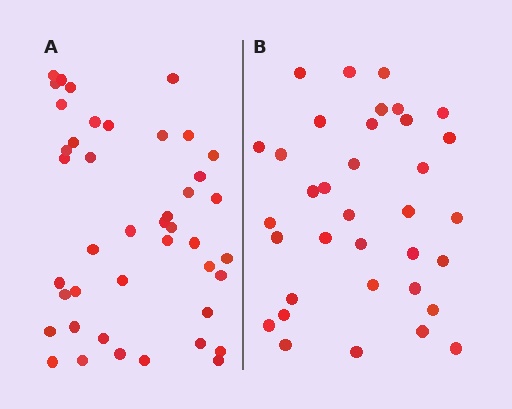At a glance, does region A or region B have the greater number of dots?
Region A (the left region) has more dots.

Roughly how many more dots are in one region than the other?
Region A has roughly 8 or so more dots than region B.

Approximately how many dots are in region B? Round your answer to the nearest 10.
About 40 dots. (The exact count is 35, which rounds to 40.)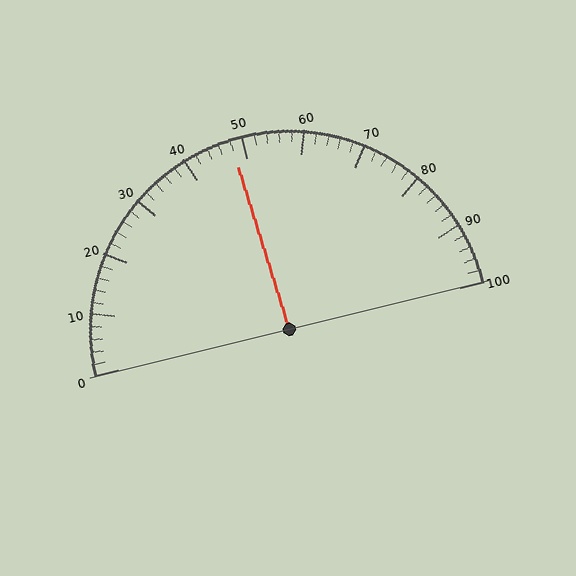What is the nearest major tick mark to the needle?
The nearest major tick mark is 50.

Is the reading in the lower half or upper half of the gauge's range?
The reading is in the lower half of the range (0 to 100).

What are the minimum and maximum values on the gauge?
The gauge ranges from 0 to 100.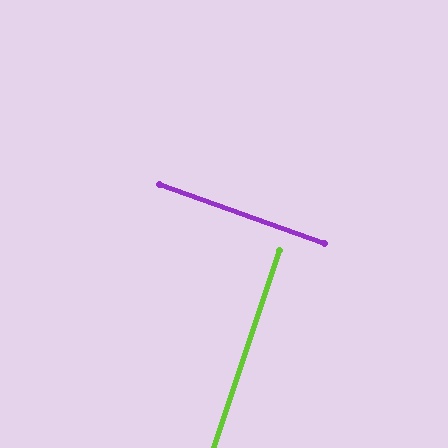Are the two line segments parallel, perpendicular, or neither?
Perpendicular — they meet at approximately 89°.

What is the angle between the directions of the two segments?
Approximately 89 degrees.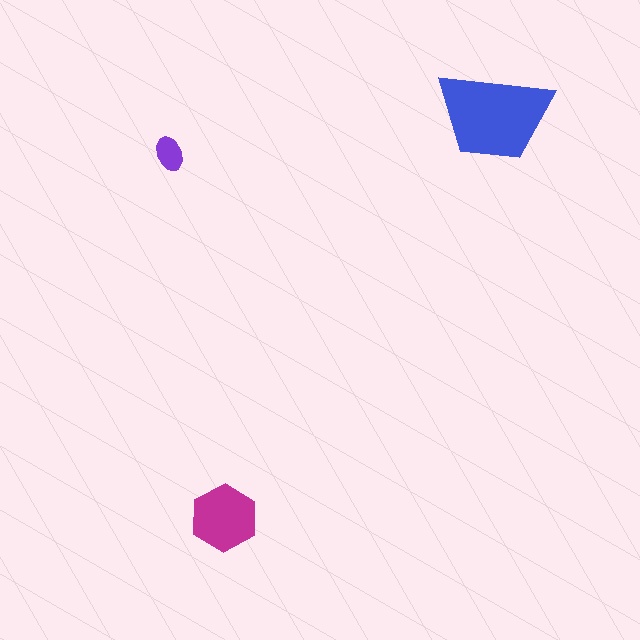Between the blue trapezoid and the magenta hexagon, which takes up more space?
The blue trapezoid.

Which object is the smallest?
The purple ellipse.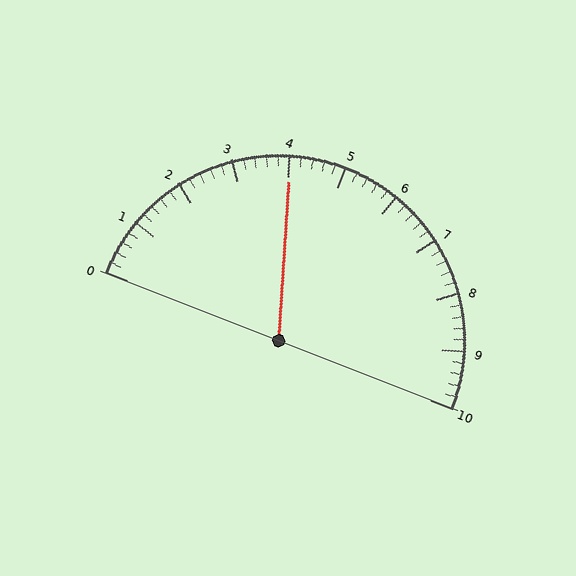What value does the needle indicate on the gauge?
The needle indicates approximately 4.0.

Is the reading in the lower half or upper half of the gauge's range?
The reading is in the lower half of the range (0 to 10).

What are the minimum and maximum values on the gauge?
The gauge ranges from 0 to 10.